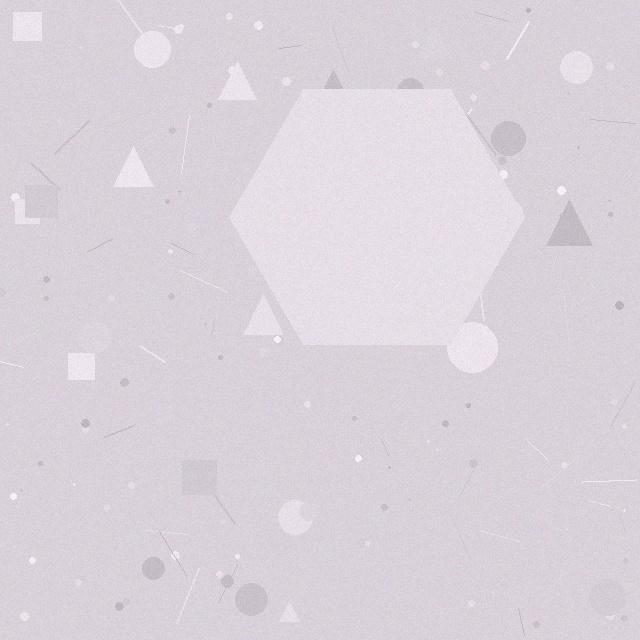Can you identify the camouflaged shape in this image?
The camouflaged shape is a hexagon.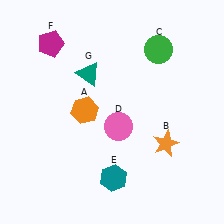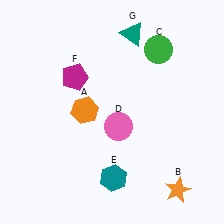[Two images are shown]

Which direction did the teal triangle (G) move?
The teal triangle (G) moved right.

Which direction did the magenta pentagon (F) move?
The magenta pentagon (F) moved down.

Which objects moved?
The objects that moved are: the orange star (B), the magenta pentagon (F), the teal triangle (G).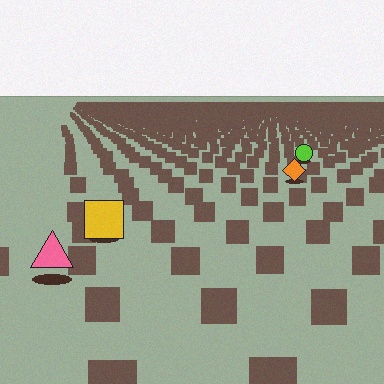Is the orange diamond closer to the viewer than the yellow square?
No. The yellow square is closer — you can tell from the texture gradient: the ground texture is coarser near it.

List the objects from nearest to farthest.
From nearest to farthest: the pink triangle, the yellow square, the orange diamond, the lime circle.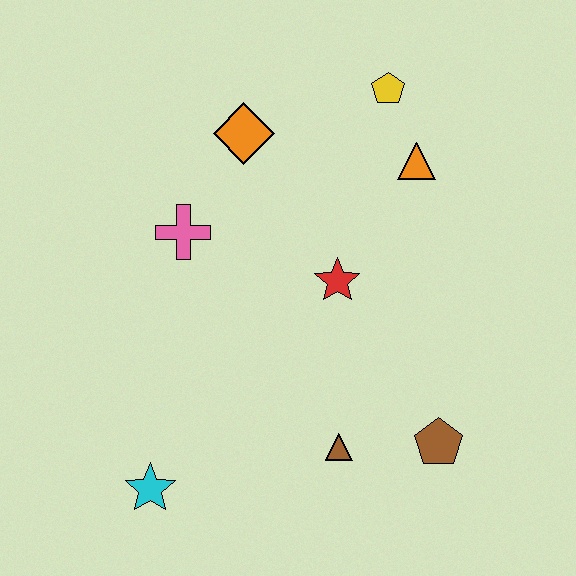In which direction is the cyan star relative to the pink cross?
The cyan star is below the pink cross.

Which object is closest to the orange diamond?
The pink cross is closest to the orange diamond.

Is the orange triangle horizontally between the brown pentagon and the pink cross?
Yes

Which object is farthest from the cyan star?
The yellow pentagon is farthest from the cyan star.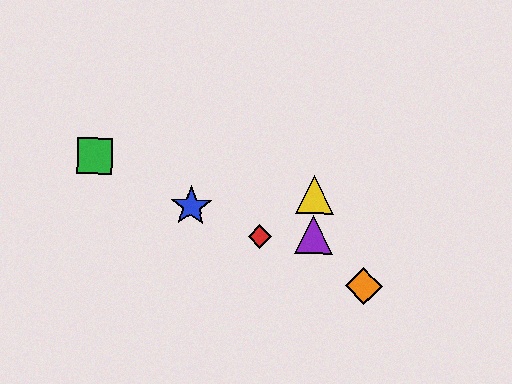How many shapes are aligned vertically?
2 shapes (the yellow triangle, the purple triangle) are aligned vertically.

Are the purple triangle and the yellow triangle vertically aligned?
Yes, both are at x≈314.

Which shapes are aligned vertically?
The yellow triangle, the purple triangle are aligned vertically.